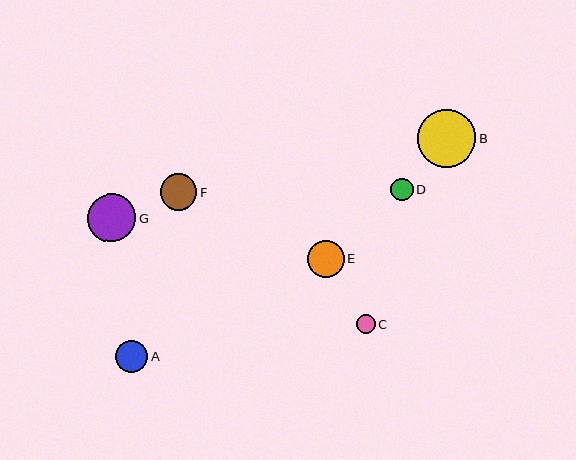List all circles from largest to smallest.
From largest to smallest: B, G, E, F, A, D, C.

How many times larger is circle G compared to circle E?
Circle G is approximately 1.3 times the size of circle E.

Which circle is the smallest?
Circle C is the smallest with a size of approximately 19 pixels.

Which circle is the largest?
Circle B is the largest with a size of approximately 59 pixels.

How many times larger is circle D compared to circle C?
Circle D is approximately 1.2 times the size of circle C.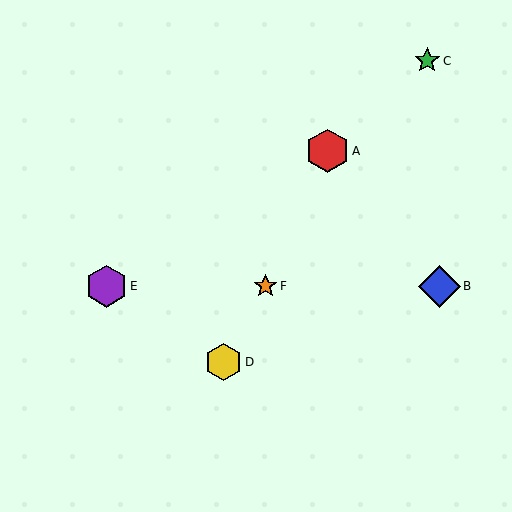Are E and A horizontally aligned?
No, E is at y≈286 and A is at y≈151.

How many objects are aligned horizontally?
3 objects (B, E, F) are aligned horizontally.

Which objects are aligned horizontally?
Objects B, E, F are aligned horizontally.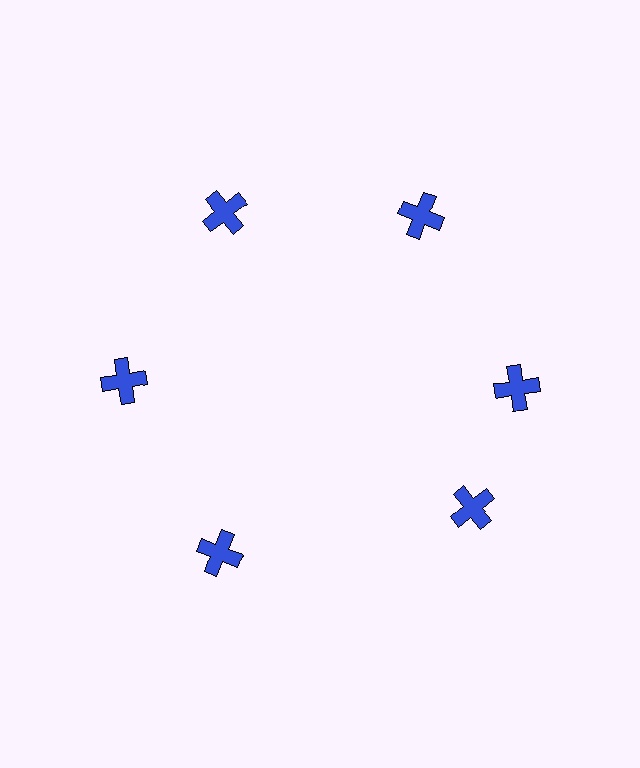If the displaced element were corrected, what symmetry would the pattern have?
It would have 6-fold rotational symmetry — the pattern would map onto itself every 60 degrees.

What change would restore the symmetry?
The symmetry would be restored by rotating it back into even spacing with its neighbors so that all 6 crosses sit at equal angles and equal distance from the center.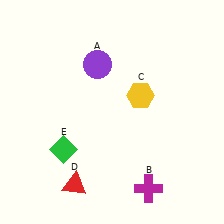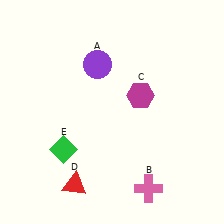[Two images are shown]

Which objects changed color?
B changed from magenta to pink. C changed from yellow to magenta.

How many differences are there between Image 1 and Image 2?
There are 2 differences between the two images.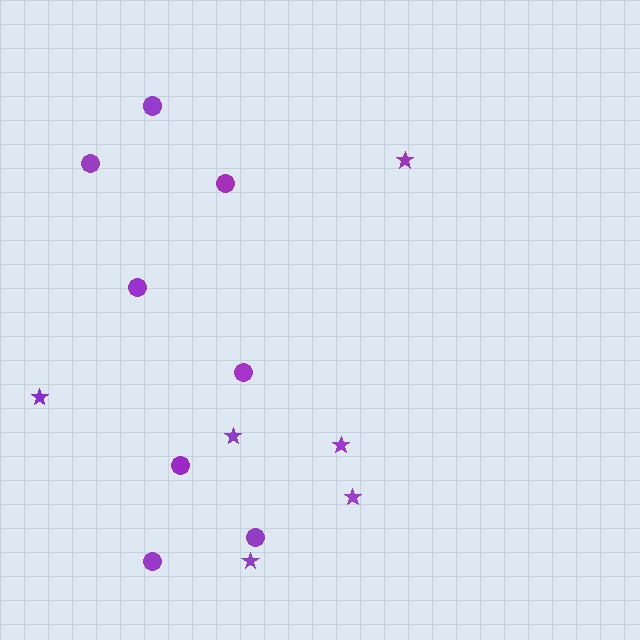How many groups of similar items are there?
There are 2 groups: one group of circles (8) and one group of stars (6).